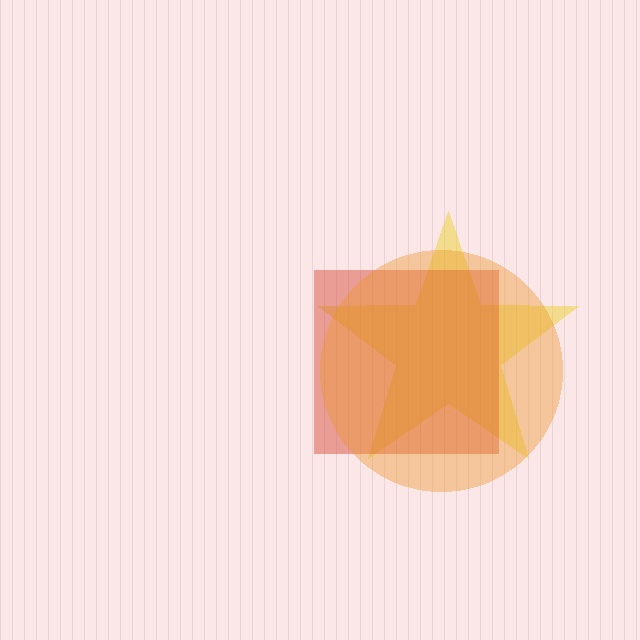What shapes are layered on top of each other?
The layered shapes are: a yellow star, a red square, an orange circle.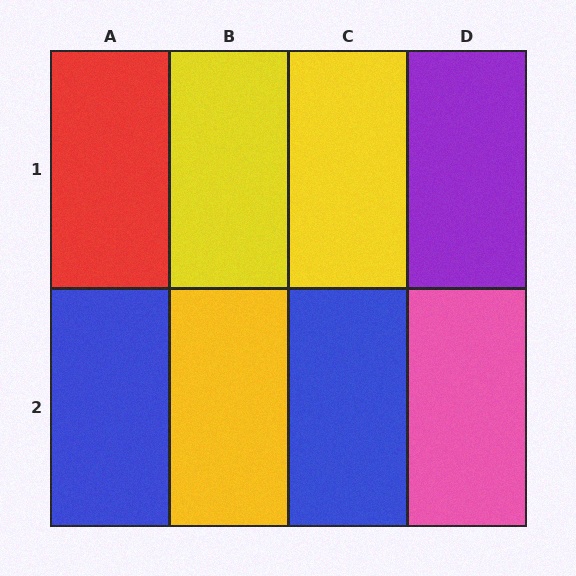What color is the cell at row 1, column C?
Yellow.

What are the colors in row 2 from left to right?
Blue, yellow, blue, pink.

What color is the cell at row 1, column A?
Red.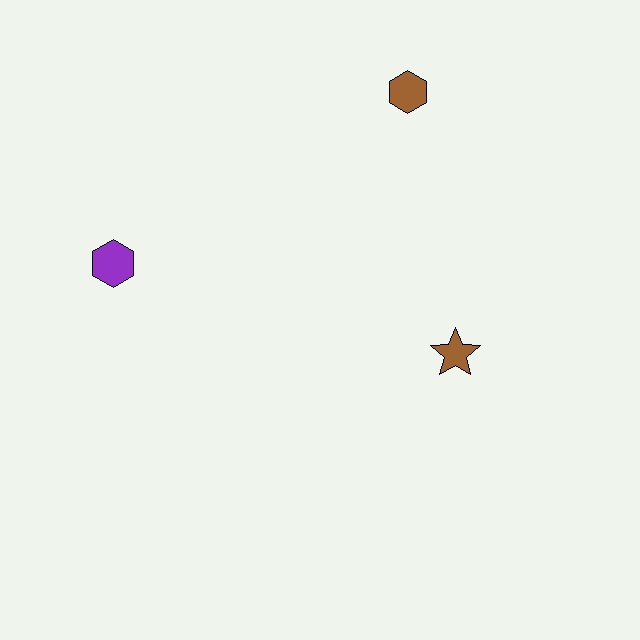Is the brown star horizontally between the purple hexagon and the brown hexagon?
No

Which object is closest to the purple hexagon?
The brown hexagon is closest to the purple hexagon.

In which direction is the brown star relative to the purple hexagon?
The brown star is to the right of the purple hexagon.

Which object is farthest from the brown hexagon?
The purple hexagon is farthest from the brown hexagon.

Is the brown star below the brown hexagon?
Yes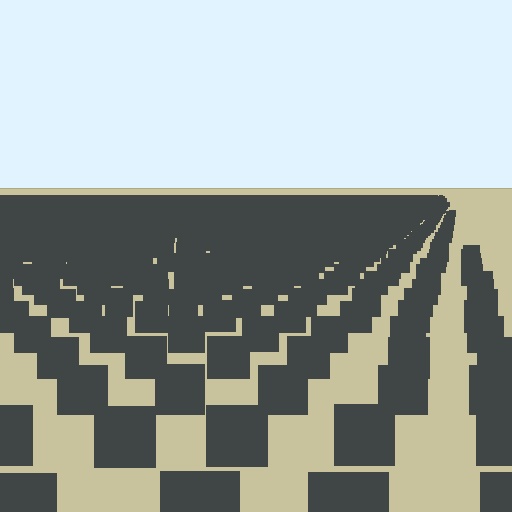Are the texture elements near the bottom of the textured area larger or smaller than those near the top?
Larger. Near the bottom, elements are closer to the viewer and appear at a bigger on-screen size.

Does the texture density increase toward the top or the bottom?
Density increases toward the top.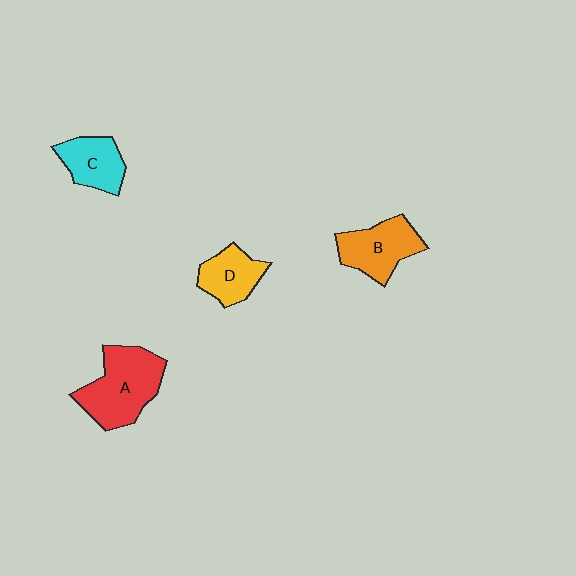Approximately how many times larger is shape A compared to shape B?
Approximately 1.4 times.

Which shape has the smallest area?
Shape D (yellow).